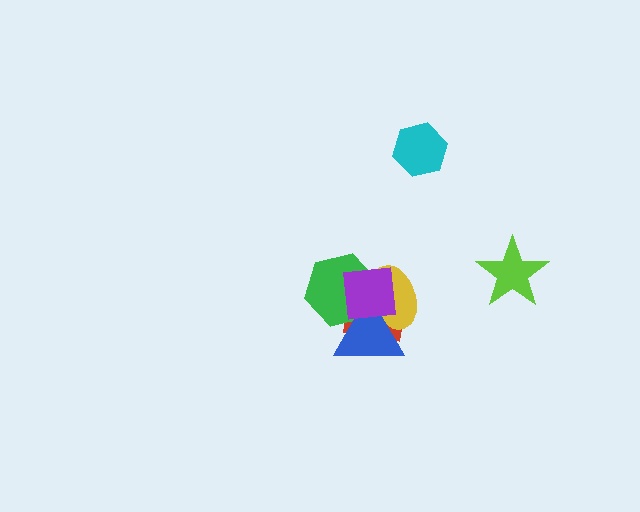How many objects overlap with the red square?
4 objects overlap with the red square.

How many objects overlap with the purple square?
4 objects overlap with the purple square.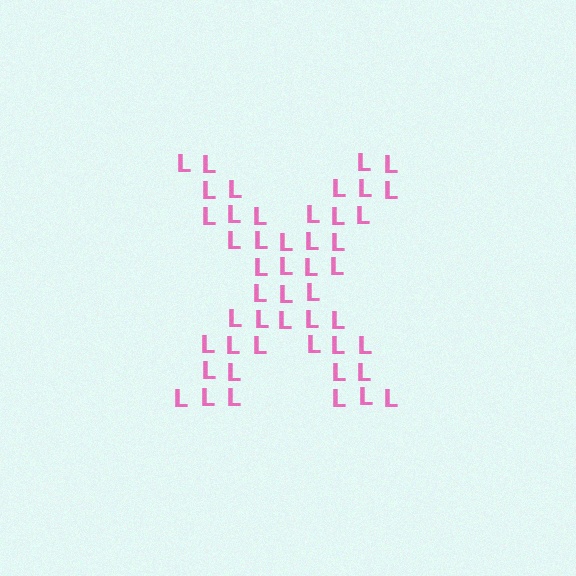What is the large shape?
The large shape is the letter X.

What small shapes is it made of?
It is made of small letter L's.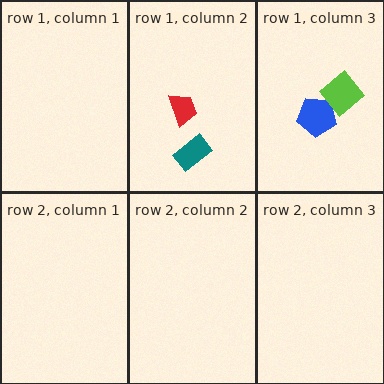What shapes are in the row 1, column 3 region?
The blue pentagon, the lime diamond.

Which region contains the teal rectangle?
The row 1, column 2 region.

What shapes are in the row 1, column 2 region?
The red trapezoid, the teal rectangle.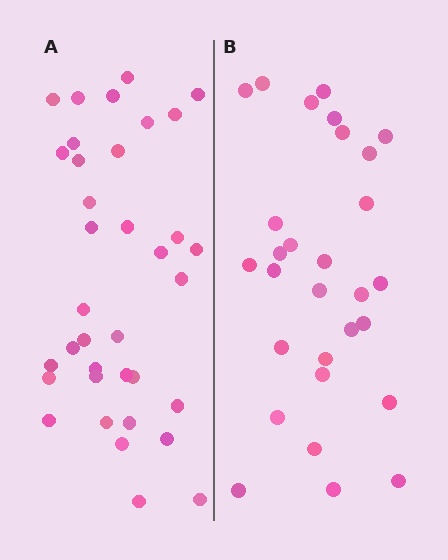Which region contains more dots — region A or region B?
Region A (the left region) has more dots.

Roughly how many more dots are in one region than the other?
Region A has roughly 8 or so more dots than region B.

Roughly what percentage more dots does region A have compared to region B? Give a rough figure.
About 25% more.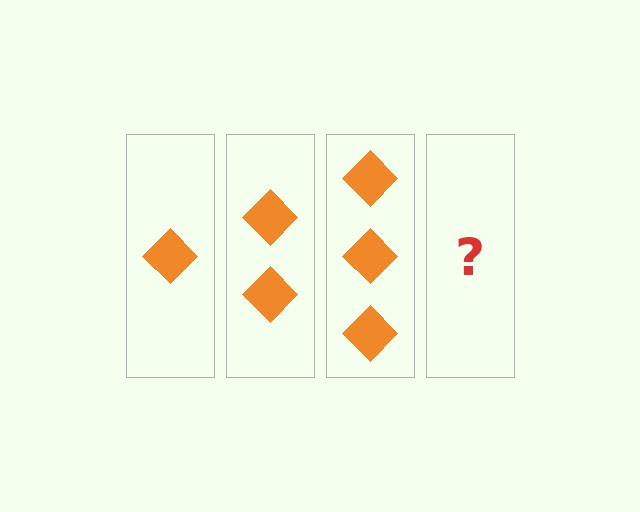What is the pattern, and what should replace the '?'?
The pattern is that each step adds one more diamond. The '?' should be 4 diamonds.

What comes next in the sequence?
The next element should be 4 diamonds.